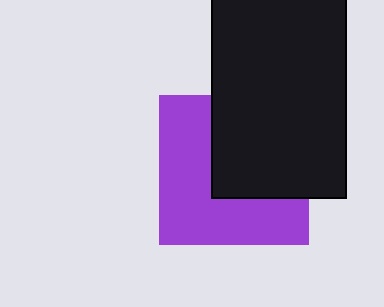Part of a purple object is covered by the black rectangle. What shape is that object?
It is a square.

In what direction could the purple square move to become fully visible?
The purple square could move toward the lower-left. That would shift it out from behind the black rectangle entirely.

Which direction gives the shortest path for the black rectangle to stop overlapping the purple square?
Moving toward the upper-right gives the shortest separation.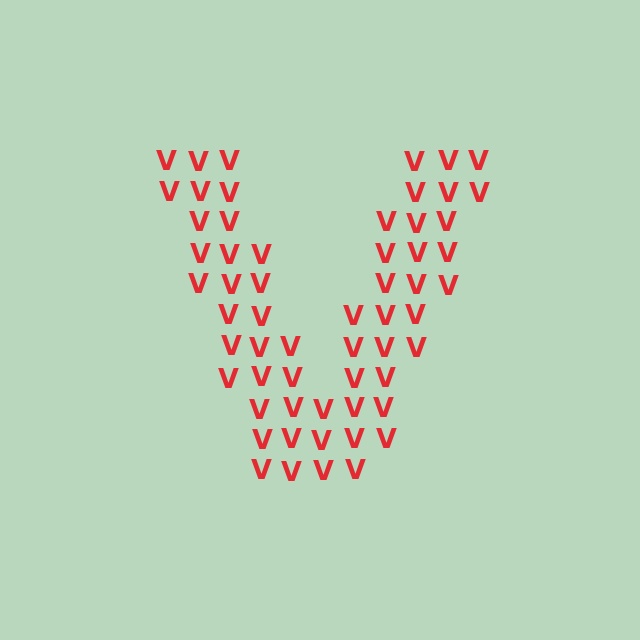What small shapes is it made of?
It is made of small letter V's.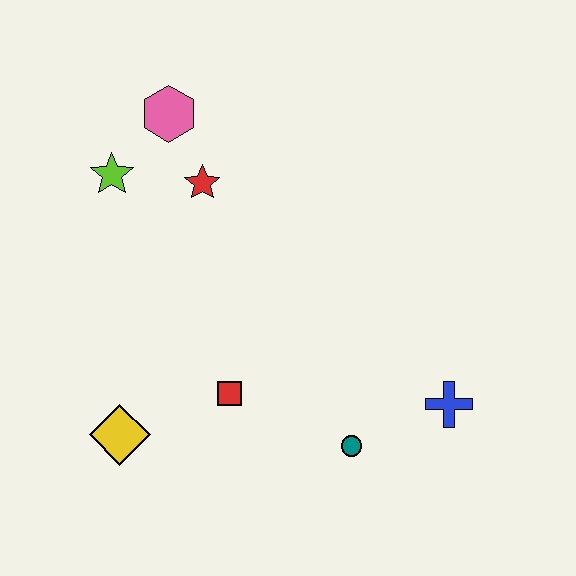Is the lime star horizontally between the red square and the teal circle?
No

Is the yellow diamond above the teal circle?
Yes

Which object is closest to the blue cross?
The teal circle is closest to the blue cross.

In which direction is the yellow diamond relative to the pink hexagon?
The yellow diamond is below the pink hexagon.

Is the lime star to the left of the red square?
Yes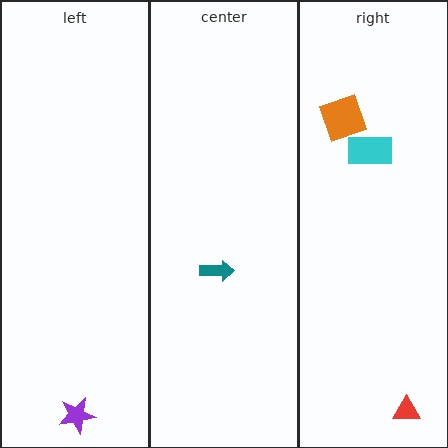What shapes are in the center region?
The teal arrow.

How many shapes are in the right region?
3.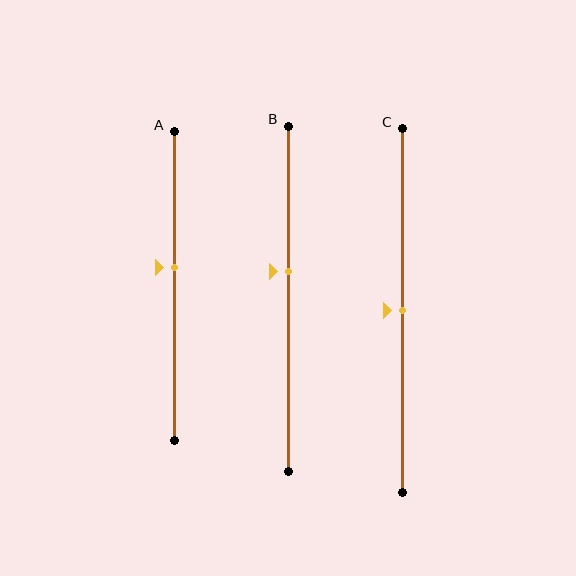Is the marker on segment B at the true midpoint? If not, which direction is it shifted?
No, the marker on segment B is shifted upward by about 8% of the segment length.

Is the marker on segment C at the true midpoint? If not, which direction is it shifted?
Yes, the marker on segment C is at the true midpoint.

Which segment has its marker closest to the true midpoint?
Segment C has its marker closest to the true midpoint.